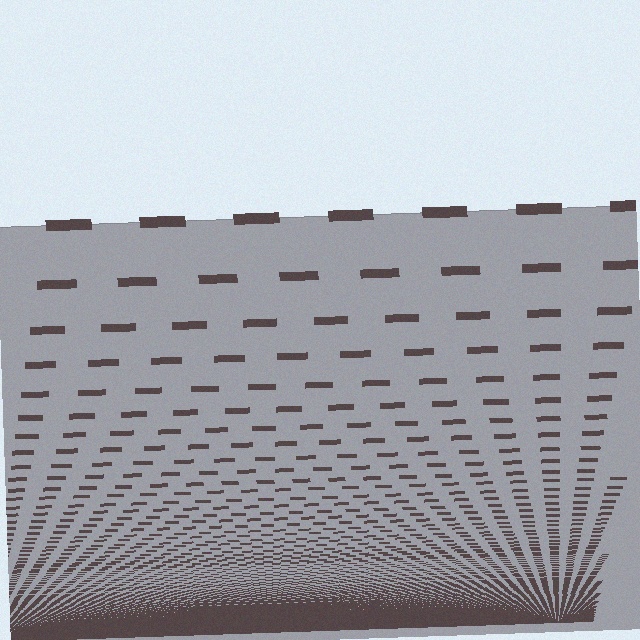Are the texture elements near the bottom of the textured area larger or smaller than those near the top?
Smaller. The gradient is inverted — elements near the bottom are smaller and denser.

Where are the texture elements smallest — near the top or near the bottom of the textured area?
Near the bottom.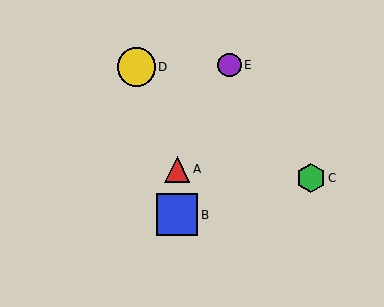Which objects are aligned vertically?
Objects A, B are aligned vertically.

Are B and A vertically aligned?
Yes, both are at x≈177.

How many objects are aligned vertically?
2 objects (A, B) are aligned vertically.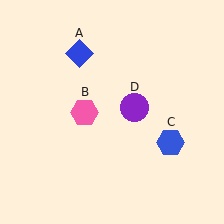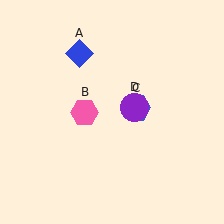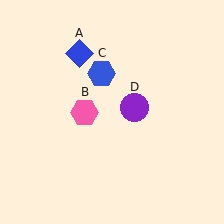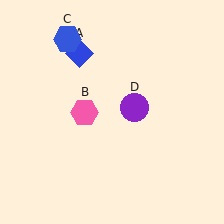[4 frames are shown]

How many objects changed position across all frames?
1 object changed position: blue hexagon (object C).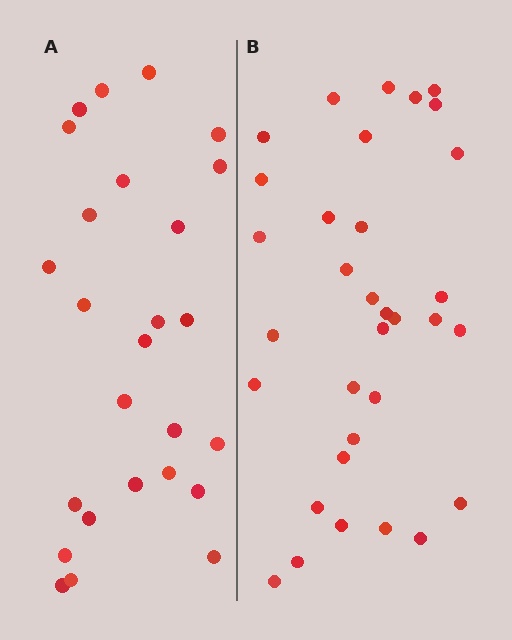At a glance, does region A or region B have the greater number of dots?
Region B (the right region) has more dots.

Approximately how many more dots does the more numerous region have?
Region B has roughly 8 or so more dots than region A.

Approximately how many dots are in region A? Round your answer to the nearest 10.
About 30 dots. (The exact count is 26, which rounds to 30.)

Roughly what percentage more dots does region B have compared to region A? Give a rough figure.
About 25% more.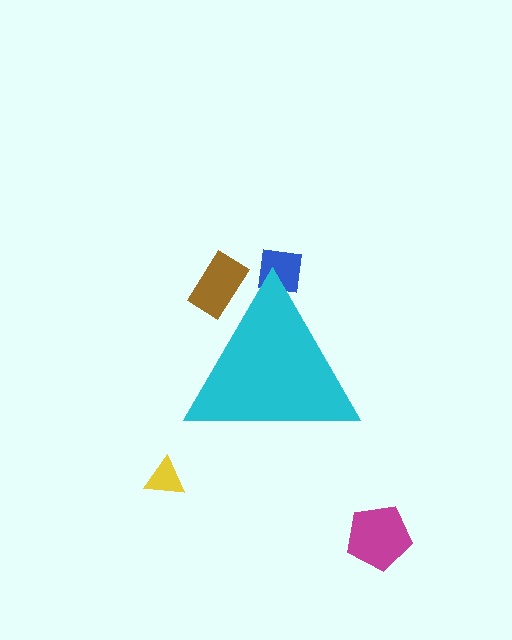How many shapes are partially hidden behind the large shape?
2 shapes are partially hidden.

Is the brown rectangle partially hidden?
Yes, the brown rectangle is partially hidden behind the cyan triangle.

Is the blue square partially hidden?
Yes, the blue square is partially hidden behind the cyan triangle.